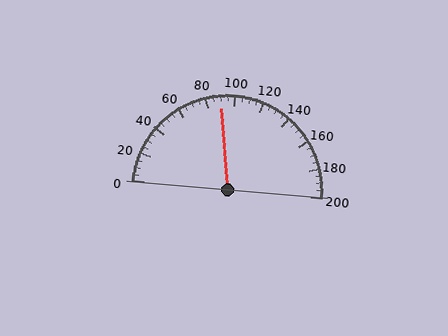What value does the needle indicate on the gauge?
The needle indicates approximately 90.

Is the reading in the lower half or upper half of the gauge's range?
The reading is in the lower half of the range (0 to 200).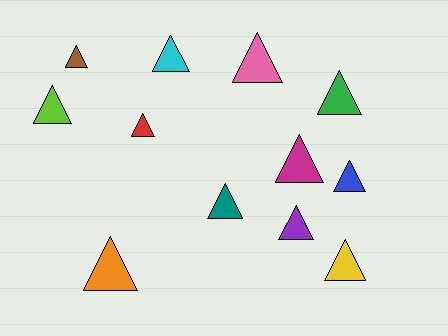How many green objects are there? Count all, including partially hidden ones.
There is 1 green object.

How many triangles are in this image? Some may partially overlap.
There are 12 triangles.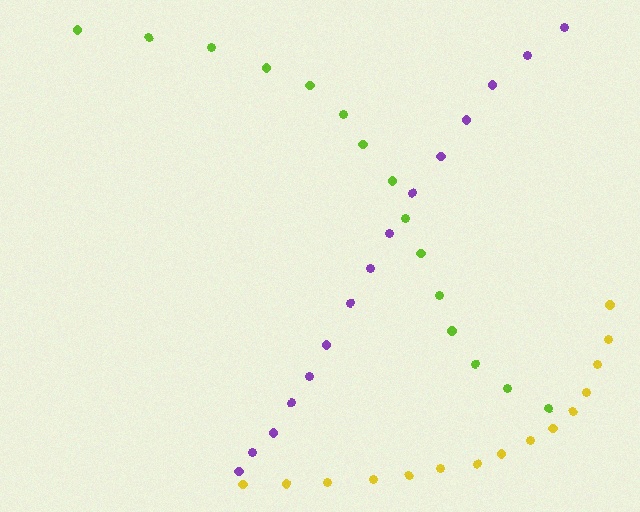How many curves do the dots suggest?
There are 3 distinct paths.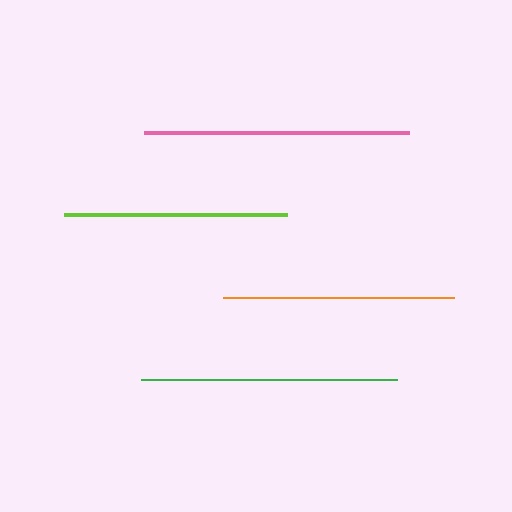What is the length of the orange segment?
The orange segment is approximately 231 pixels long.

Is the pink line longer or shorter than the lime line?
The pink line is longer than the lime line.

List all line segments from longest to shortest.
From longest to shortest: pink, green, orange, lime.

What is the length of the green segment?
The green segment is approximately 256 pixels long.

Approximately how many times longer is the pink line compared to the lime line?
The pink line is approximately 1.2 times the length of the lime line.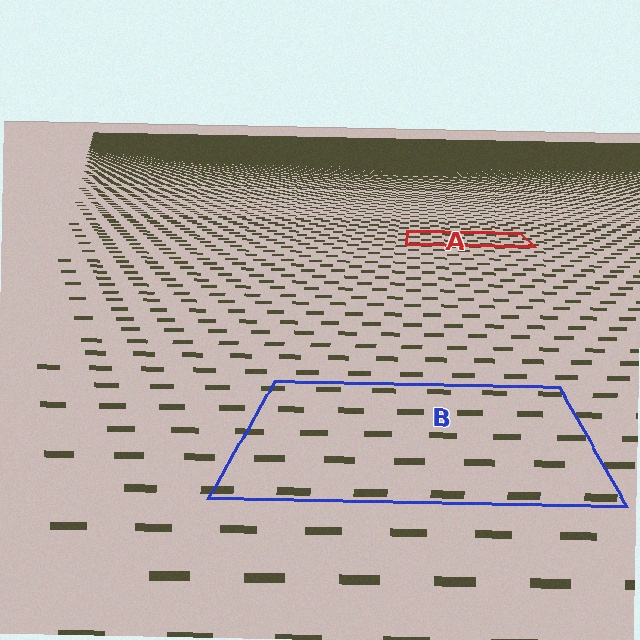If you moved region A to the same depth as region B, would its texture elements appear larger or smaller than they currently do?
They would appear larger. At a closer depth, the same texture elements are projected at a bigger on-screen size.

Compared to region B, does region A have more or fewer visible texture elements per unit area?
Region A has more texture elements per unit area — they are packed more densely because it is farther away.